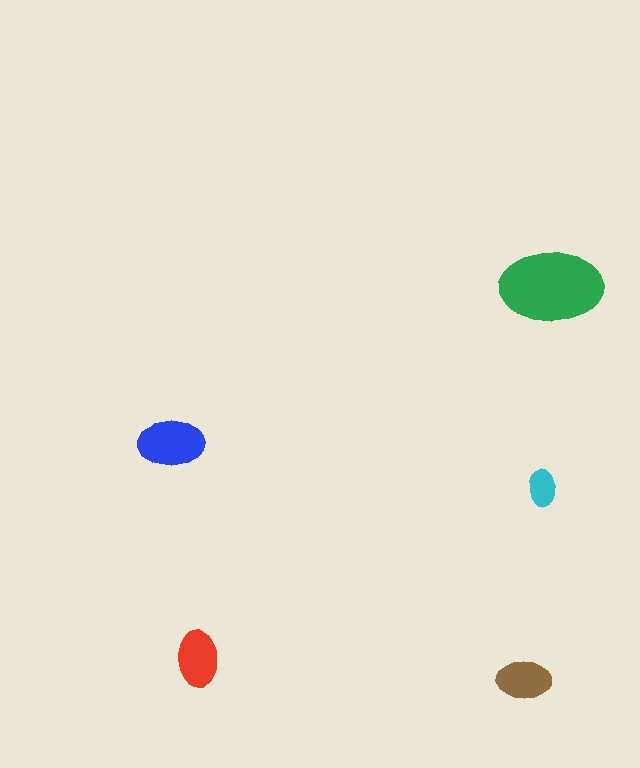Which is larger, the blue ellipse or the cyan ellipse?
The blue one.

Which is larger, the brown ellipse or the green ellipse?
The green one.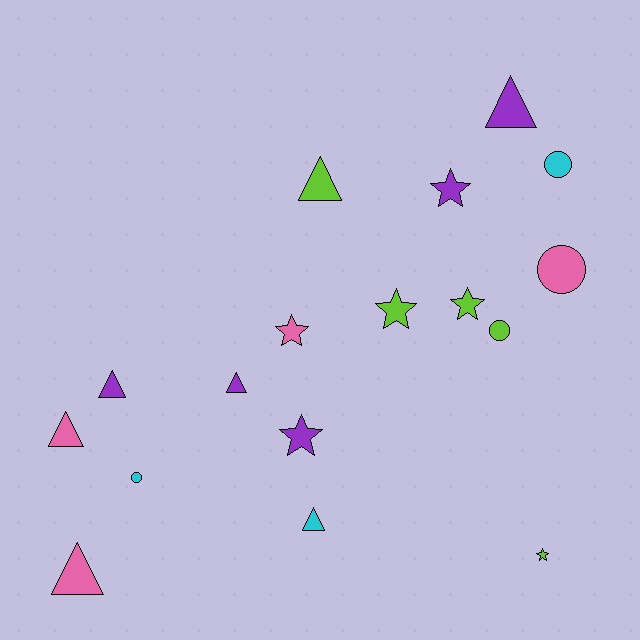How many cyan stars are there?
There are no cyan stars.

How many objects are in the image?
There are 17 objects.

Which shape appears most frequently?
Triangle, with 7 objects.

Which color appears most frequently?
Purple, with 5 objects.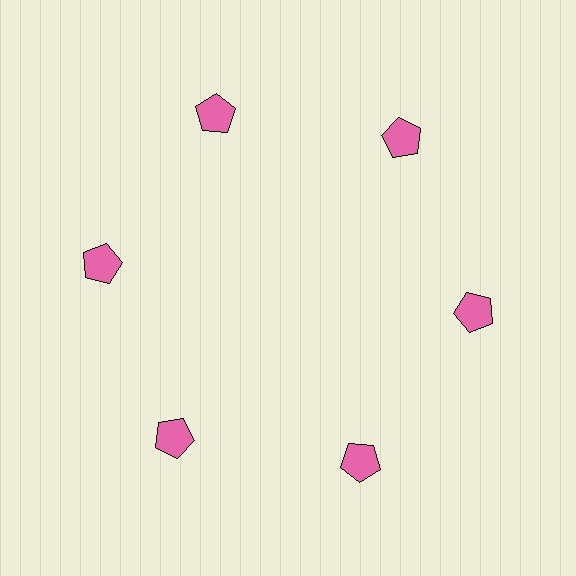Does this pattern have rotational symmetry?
Yes, this pattern has 6-fold rotational symmetry. It looks the same after rotating 60 degrees around the center.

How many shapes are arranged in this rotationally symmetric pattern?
There are 6 shapes, arranged in 6 groups of 1.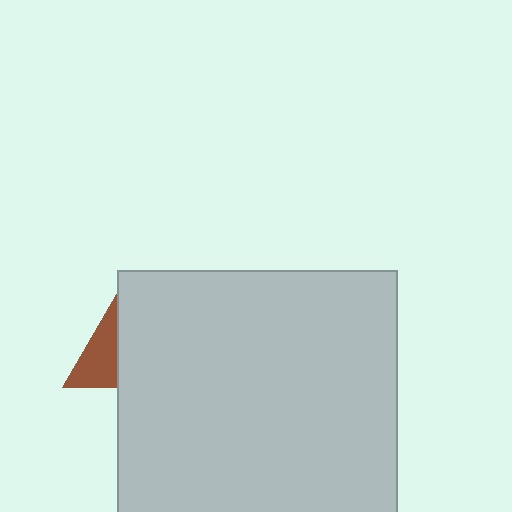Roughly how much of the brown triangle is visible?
A small part of it is visible (roughly 33%).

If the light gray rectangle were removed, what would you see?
You would see the complete brown triangle.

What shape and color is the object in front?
The object in front is a light gray rectangle.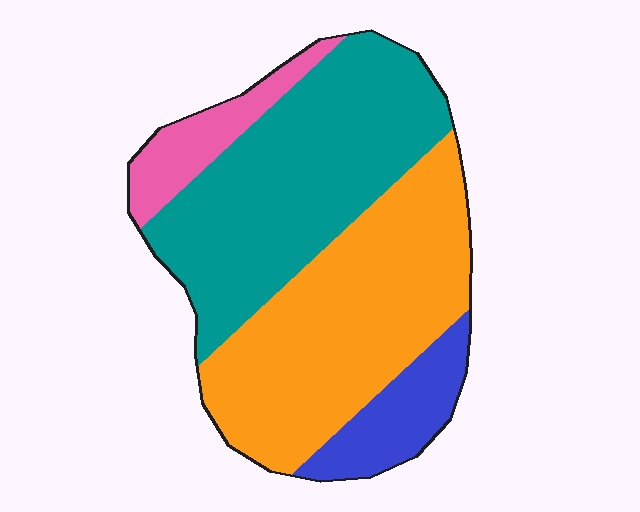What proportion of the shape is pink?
Pink covers around 10% of the shape.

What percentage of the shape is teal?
Teal covers 40% of the shape.